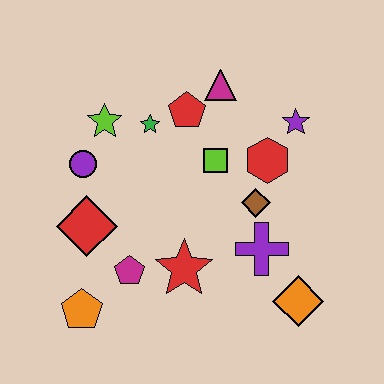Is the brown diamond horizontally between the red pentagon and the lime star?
No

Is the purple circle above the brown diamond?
Yes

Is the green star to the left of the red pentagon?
Yes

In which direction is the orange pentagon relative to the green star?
The orange pentagon is below the green star.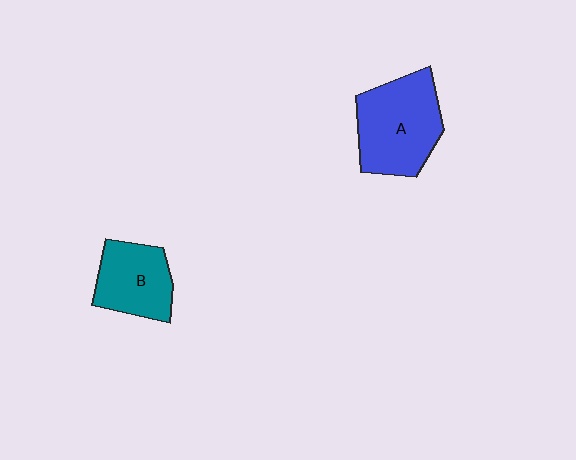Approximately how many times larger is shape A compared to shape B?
Approximately 1.4 times.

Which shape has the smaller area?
Shape B (teal).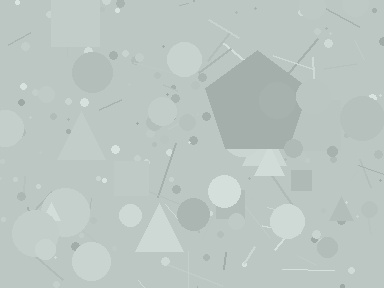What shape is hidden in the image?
A pentagon is hidden in the image.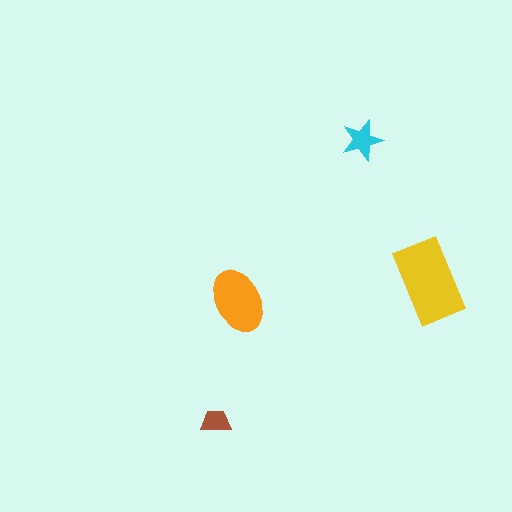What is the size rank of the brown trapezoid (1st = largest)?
4th.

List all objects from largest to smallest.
The yellow rectangle, the orange ellipse, the cyan star, the brown trapezoid.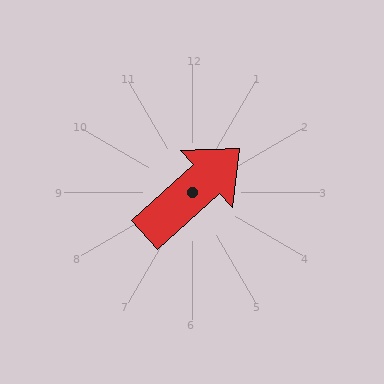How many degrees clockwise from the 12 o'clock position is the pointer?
Approximately 48 degrees.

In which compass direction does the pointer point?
Northeast.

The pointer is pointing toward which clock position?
Roughly 2 o'clock.